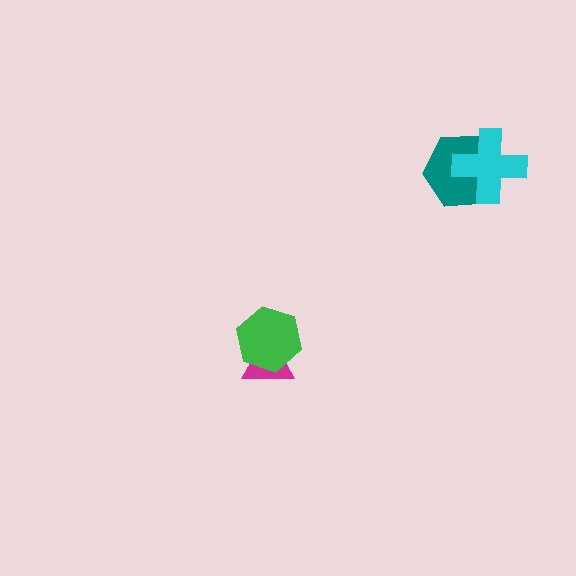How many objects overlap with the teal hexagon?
1 object overlaps with the teal hexagon.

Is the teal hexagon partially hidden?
Yes, it is partially covered by another shape.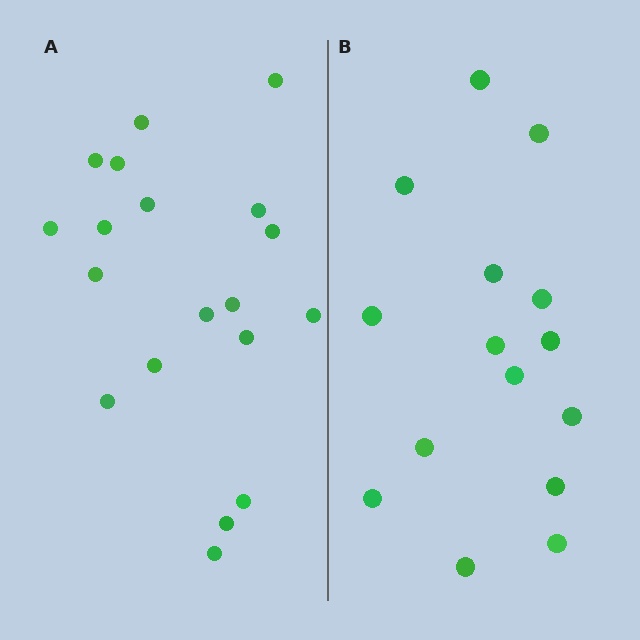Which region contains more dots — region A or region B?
Region A (the left region) has more dots.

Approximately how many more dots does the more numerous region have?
Region A has about 4 more dots than region B.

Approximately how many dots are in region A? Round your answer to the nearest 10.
About 20 dots. (The exact count is 19, which rounds to 20.)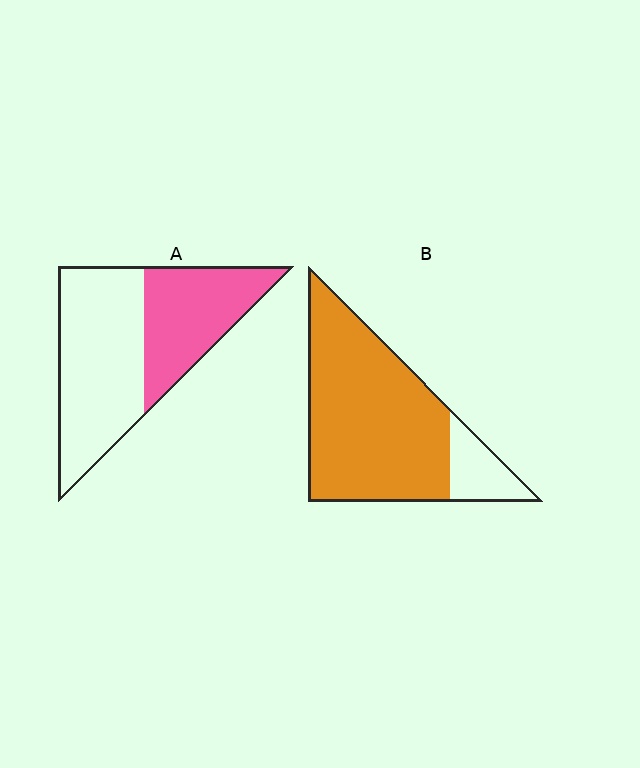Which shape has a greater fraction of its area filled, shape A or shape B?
Shape B.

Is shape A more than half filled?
No.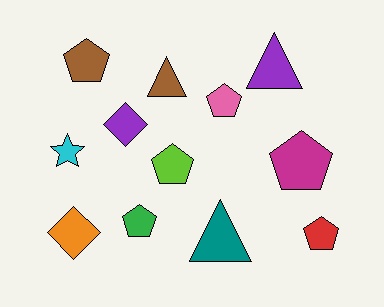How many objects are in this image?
There are 12 objects.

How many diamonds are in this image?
There are 2 diamonds.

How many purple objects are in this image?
There are 2 purple objects.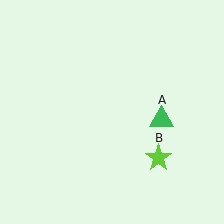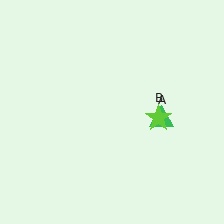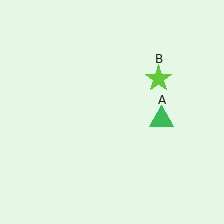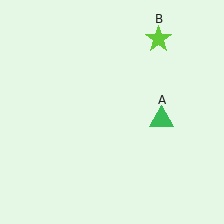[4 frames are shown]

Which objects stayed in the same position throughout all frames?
Green triangle (object A) remained stationary.